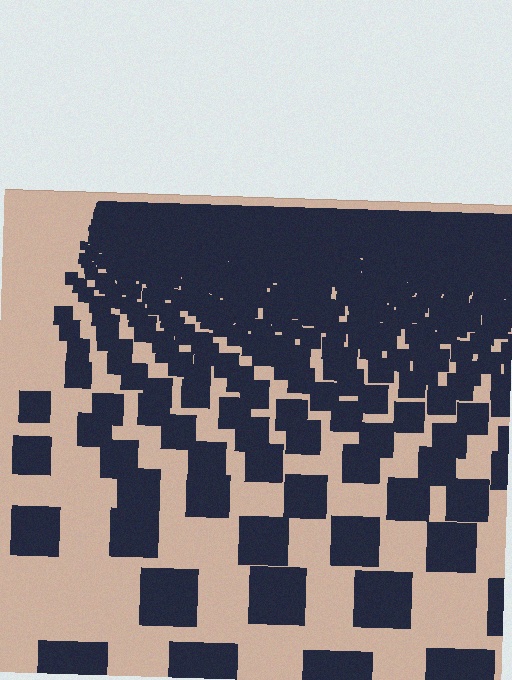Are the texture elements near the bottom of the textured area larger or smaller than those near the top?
Larger. Near the bottom, elements are closer to the viewer and appear at a bigger on-screen size.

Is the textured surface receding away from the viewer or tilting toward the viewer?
The surface is receding away from the viewer. Texture elements get smaller and denser toward the top.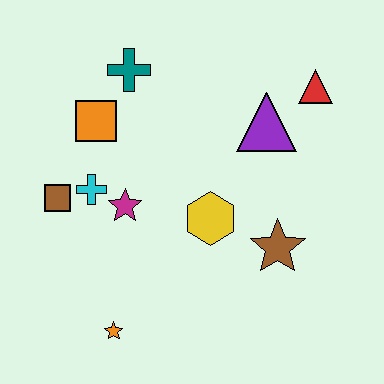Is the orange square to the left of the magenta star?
Yes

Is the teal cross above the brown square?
Yes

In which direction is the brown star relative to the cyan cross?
The brown star is to the right of the cyan cross.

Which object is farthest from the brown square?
The red triangle is farthest from the brown square.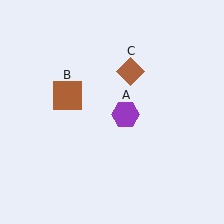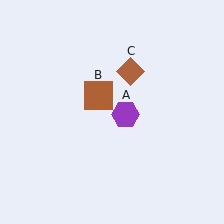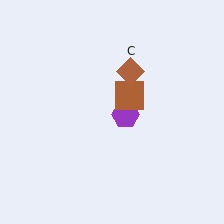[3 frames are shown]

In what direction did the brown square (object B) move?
The brown square (object B) moved right.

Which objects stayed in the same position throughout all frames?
Purple hexagon (object A) and brown diamond (object C) remained stationary.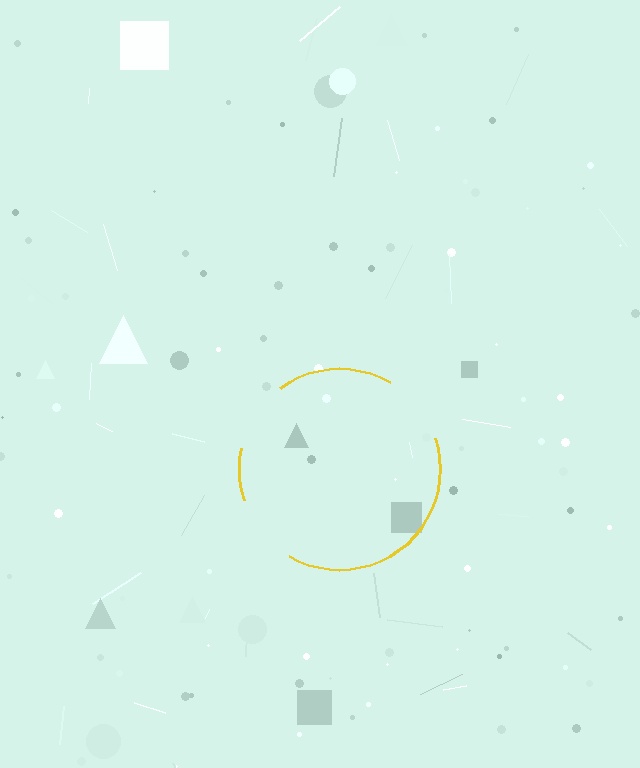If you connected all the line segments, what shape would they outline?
They would outline a circle.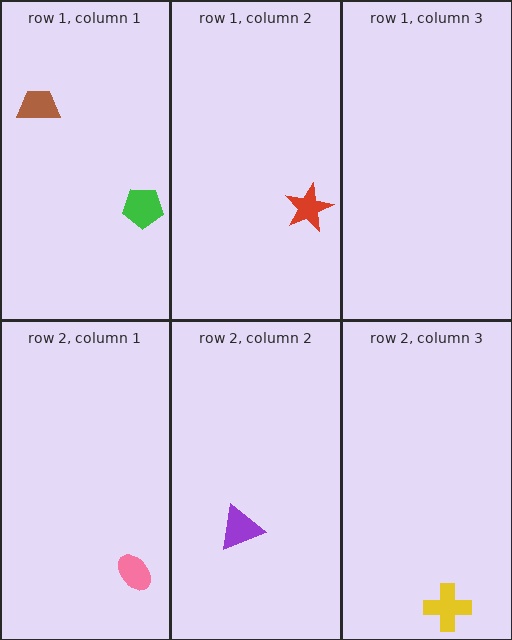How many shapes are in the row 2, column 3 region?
1.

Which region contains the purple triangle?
The row 2, column 2 region.